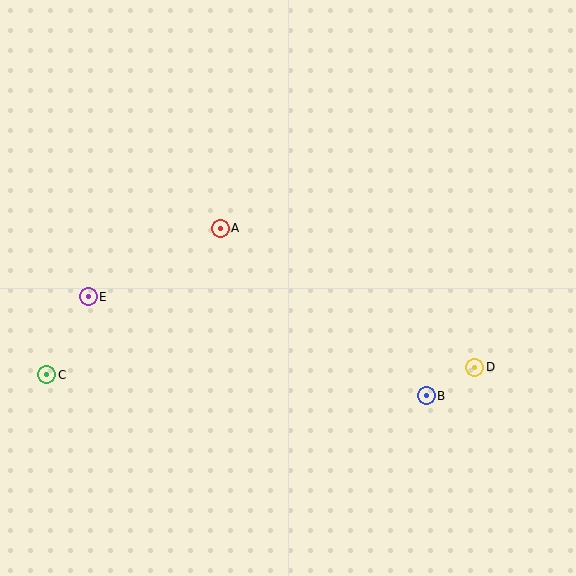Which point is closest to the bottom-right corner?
Point D is closest to the bottom-right corner.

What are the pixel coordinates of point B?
Point B is at (426, 396).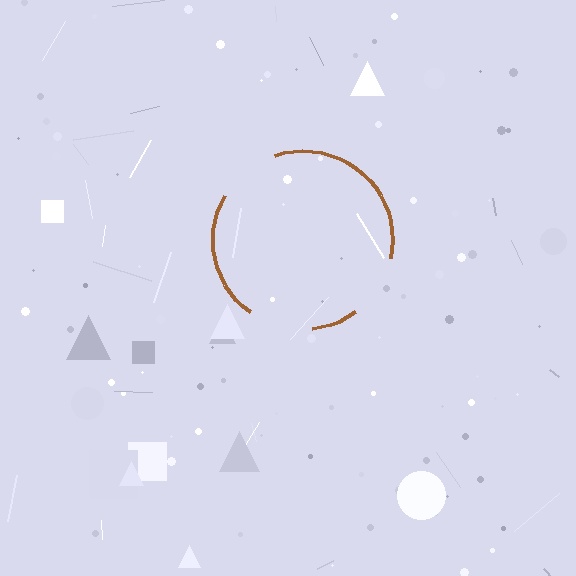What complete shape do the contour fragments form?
The contour fragments form a circle.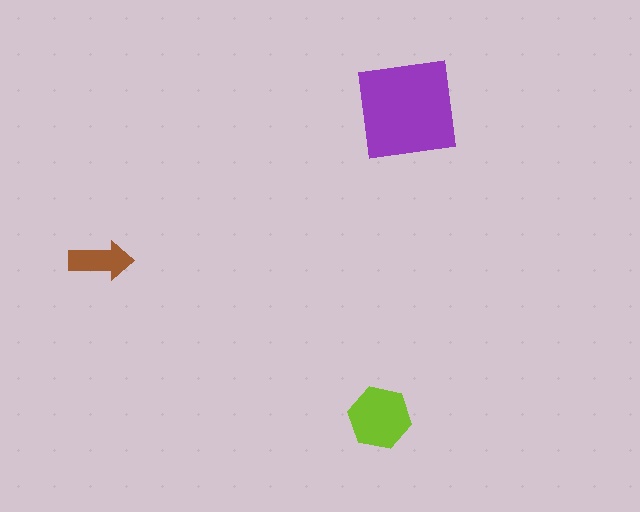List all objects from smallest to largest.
The brown arrow, the lime hexagon, the purple square.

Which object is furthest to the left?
The brown arrow is leftmost.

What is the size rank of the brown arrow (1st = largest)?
3rd.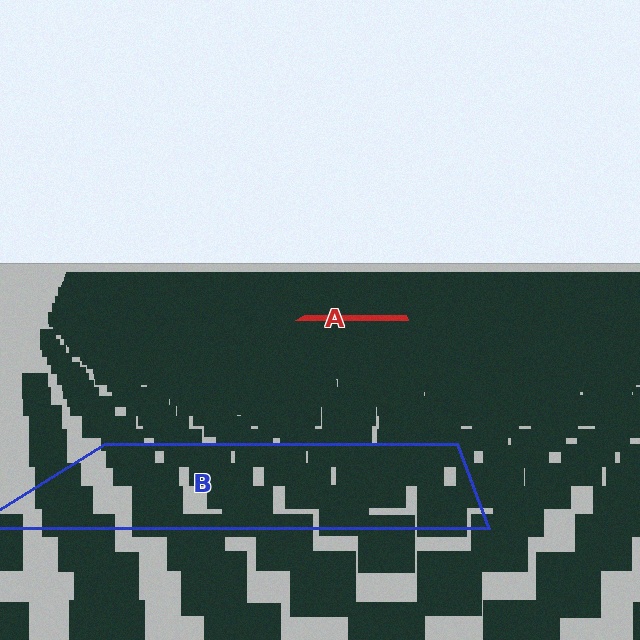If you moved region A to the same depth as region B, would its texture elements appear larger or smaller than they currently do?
They would appear larger. At a closer depth, the same texture elements are projected at a bigger on-screen size.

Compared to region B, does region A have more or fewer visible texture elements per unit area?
Region A has more texture elements per unit area — they are packed more densely because it is farther away.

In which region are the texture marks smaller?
The texture marks are smaller in region A, because it is farther away.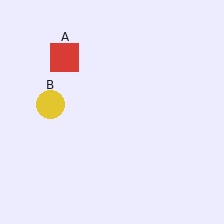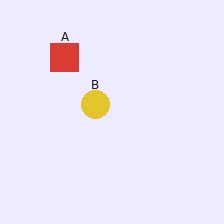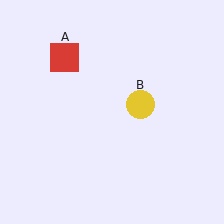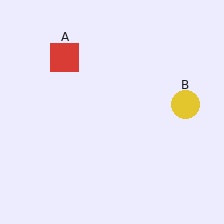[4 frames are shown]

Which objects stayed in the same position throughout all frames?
Red square (object A) remained stationary.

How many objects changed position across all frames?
1 object changed position: yellow circle (object B).